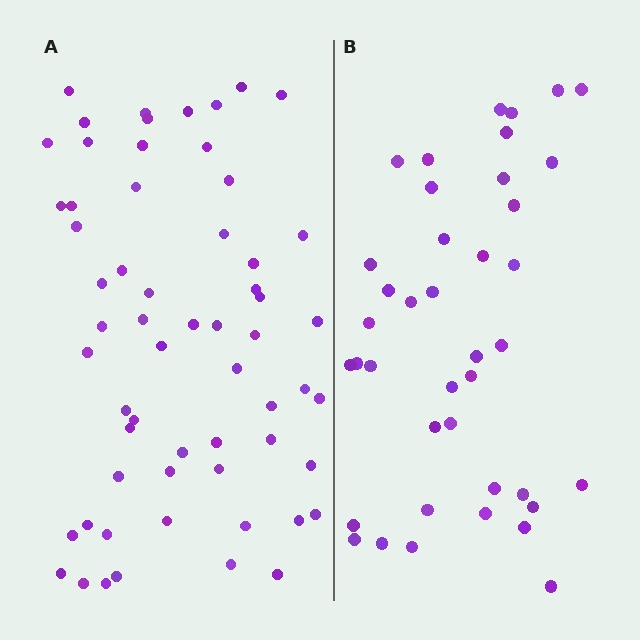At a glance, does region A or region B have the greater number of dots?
Region A (the left region) has more dots.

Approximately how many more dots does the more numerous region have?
Region A has approximately 20 more dots than region B.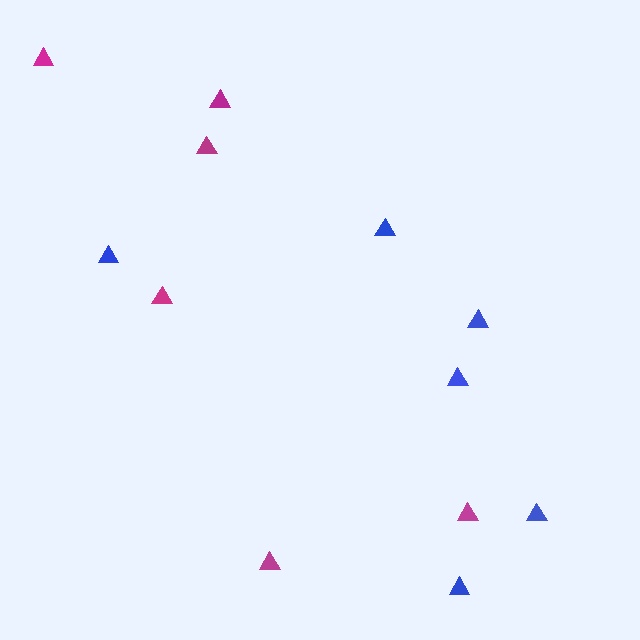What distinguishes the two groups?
There are 2 groups: one group of blue triangles (6) and one group of magenta triangles (6).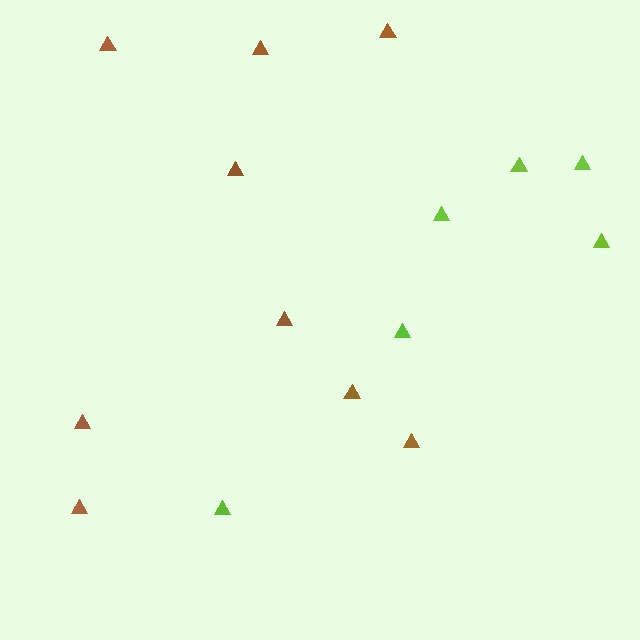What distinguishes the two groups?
There are 2 groups: one group of brown triangles (9) and one group of lime triangles (6).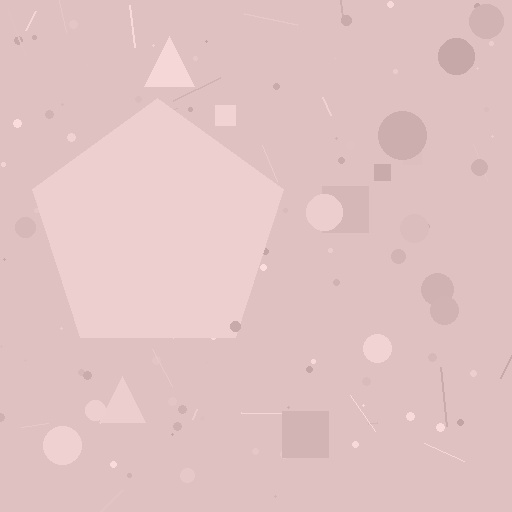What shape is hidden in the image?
A pentagon is hidden in the image.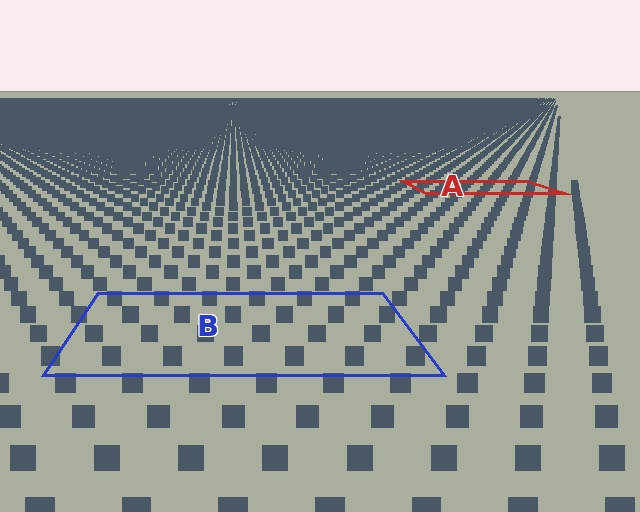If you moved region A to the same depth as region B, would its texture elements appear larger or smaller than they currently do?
They would appear larger. At a closer depth, the same texture elements are projected at a bigger on-screen size.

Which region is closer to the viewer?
Region B is closer. The texture elements there are larger and more spread out.